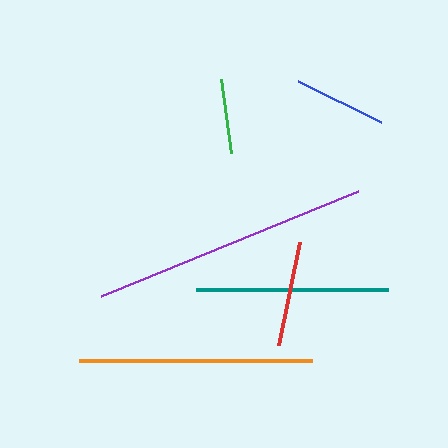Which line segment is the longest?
The purple line is the longest at approximately 277 pixels.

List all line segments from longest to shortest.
From longest to shortest: purple, orange, teal, red, blue, green.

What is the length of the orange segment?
The orange segment is approximately 234 pixels long.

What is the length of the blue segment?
The blue segment is approximately 93 pixels long.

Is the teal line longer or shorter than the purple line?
The purple line is longer than the teal line.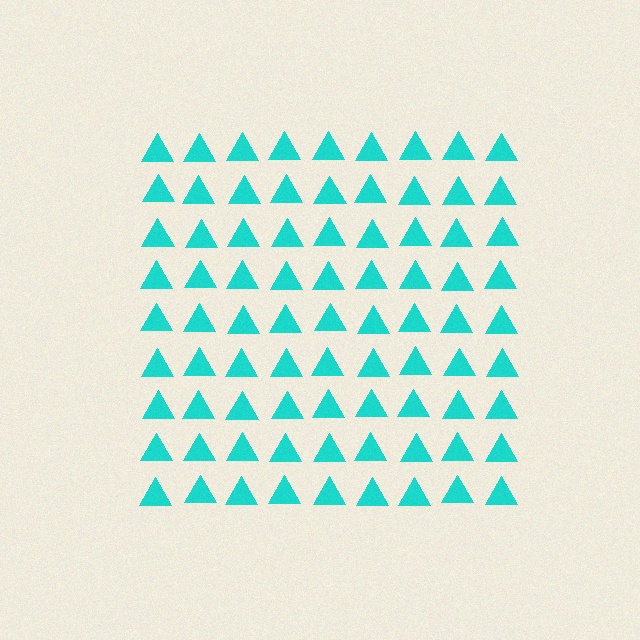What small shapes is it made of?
It is made of small triangles.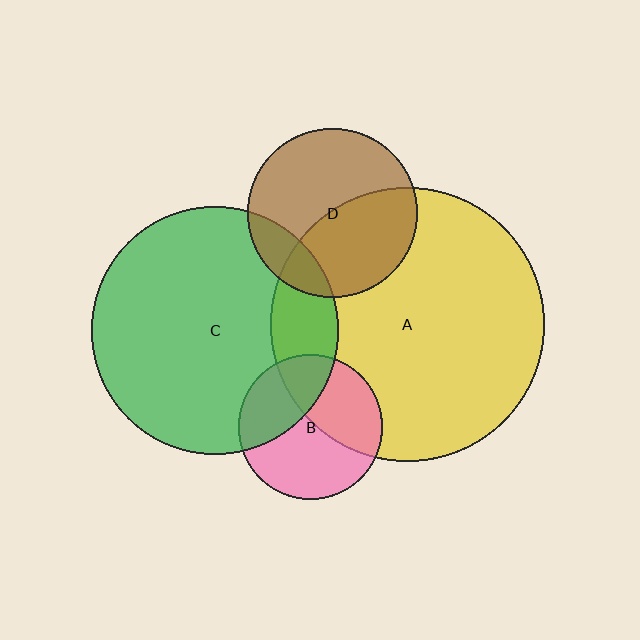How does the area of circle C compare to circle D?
Approximately 2.1 times.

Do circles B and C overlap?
Yes.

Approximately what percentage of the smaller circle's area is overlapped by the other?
Approximately 35%.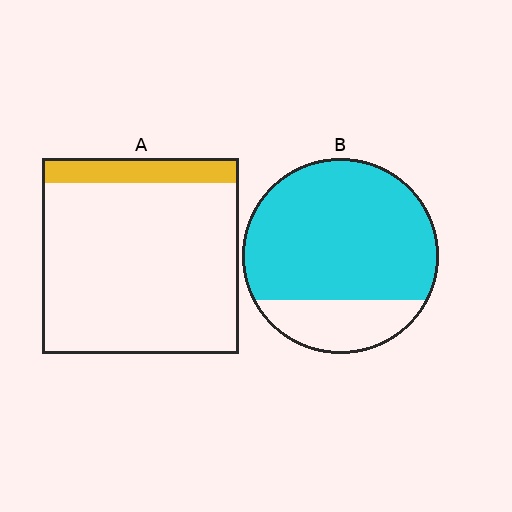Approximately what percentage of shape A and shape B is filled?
A is approximately 15% and B is approximately 80%.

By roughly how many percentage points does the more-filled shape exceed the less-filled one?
By roughly 65 percentage points (B over A).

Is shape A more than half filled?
No.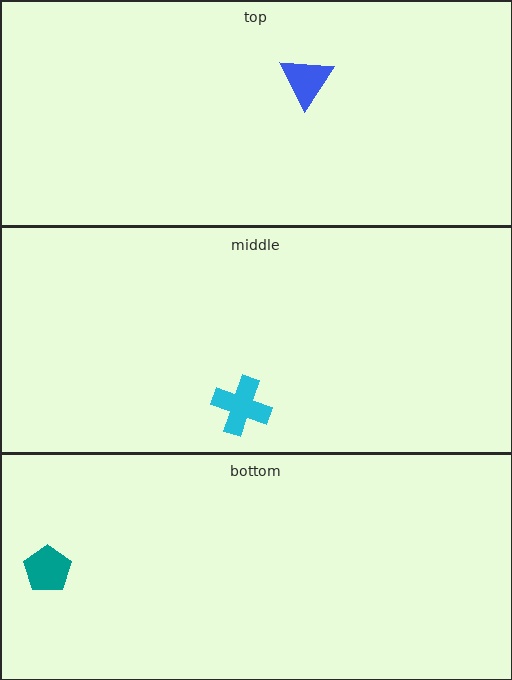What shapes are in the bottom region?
The teal pentagon.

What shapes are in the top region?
The blue triangle.